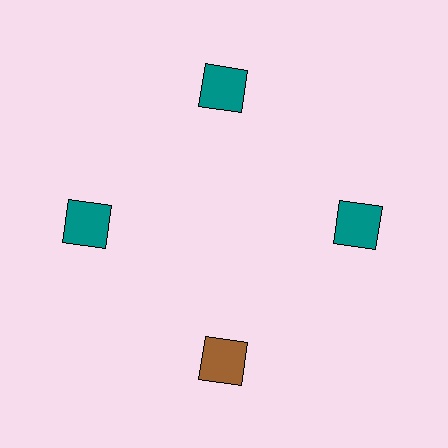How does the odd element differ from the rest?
It has a different color: brown instead of teal.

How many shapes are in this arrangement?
There are 4 shapes arranged in a ring pattern.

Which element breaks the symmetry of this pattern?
The brown square at roughly the 6 o'clock position breaks the symmetry. All other shapes are teal squares.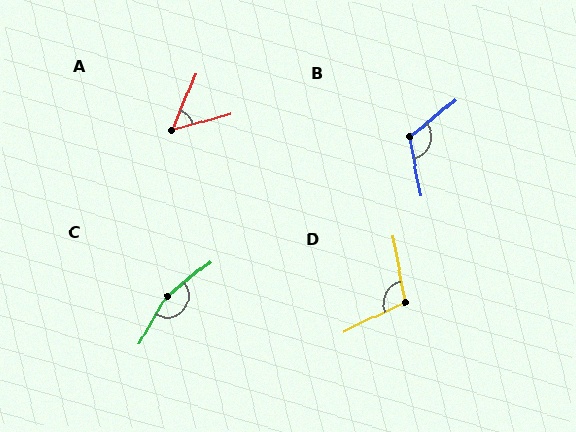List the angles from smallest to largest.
A (52°), D (105°), B (118°), C (159°).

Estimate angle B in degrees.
Approximately 118 degrees.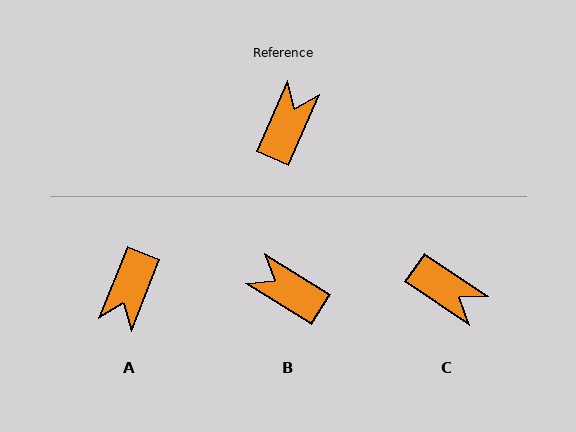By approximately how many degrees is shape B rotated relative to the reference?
Approximately 82 degrees counter-clockwise.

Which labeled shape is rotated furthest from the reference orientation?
A, about 178 degrees away.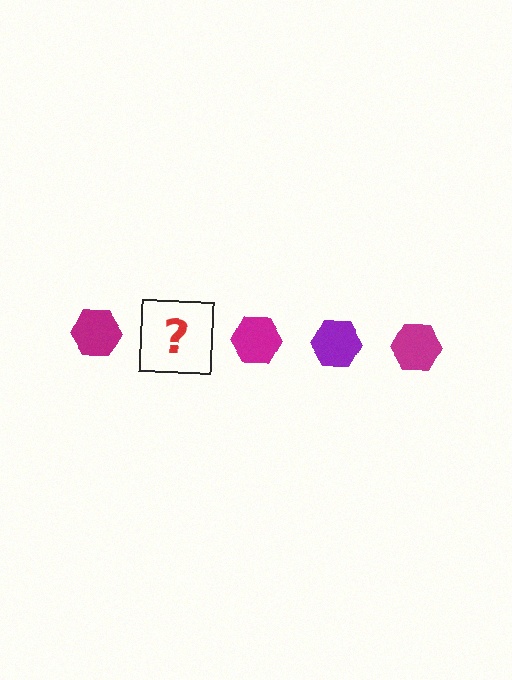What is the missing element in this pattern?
The missing element is a purple hexagon.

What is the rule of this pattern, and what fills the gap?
The rule is that the pattern cycles through magenta, purple hexagons. The gap should be filled with a purple hexagon.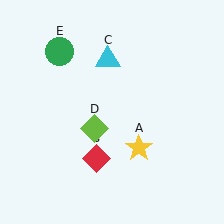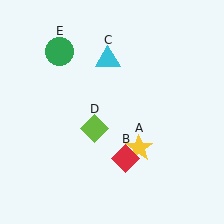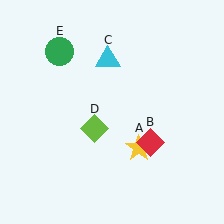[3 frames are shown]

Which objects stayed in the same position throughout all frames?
Yellow star (object A) and cyan triangle (object C) and lime diamond (object D) and green circle (object E) remained stationary.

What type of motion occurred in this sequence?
The red diamond (object B) rotated counterclockwise around the center of the scene.